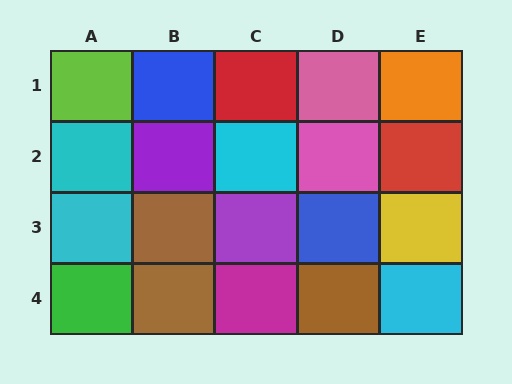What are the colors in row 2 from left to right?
Cyan, purple, cyan, pink, red.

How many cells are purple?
2 cells are purple.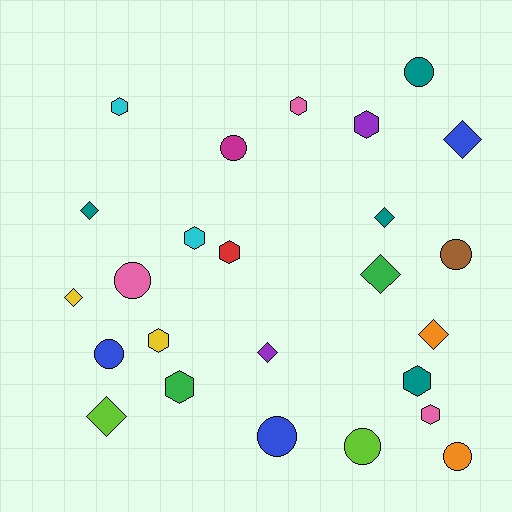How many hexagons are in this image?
There are 9 hexagons.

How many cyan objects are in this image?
There are 2 cyan objects.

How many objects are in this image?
There are 25 objects.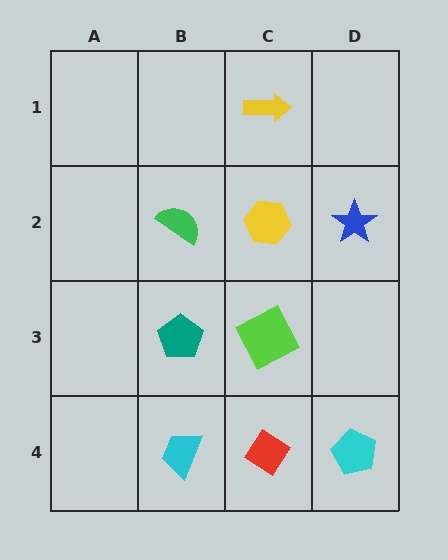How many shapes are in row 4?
3 shapes.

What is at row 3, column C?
A lime square.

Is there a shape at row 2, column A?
No, that cell is empty.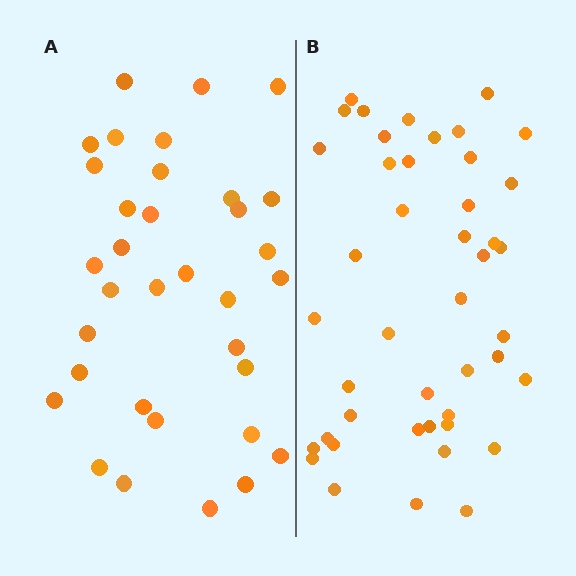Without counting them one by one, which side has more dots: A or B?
Region B (the right region) has more dots.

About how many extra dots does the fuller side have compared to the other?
Region B has roughly 10 or so more dots than region A.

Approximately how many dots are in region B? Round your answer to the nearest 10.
About 40 dots. (The exact count is 44, which rounds to 40.)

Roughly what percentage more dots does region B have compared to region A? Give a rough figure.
About 30% more.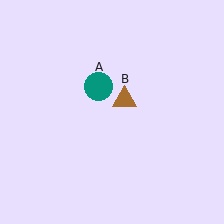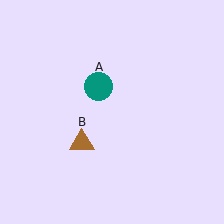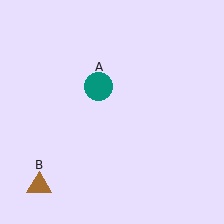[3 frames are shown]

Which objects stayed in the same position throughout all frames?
Teal circle (object A) remained stationary.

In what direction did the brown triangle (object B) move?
The brown triangle (object B) moved down and to the left.